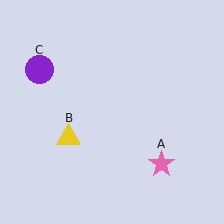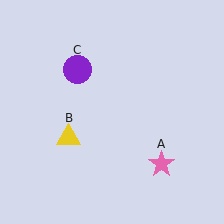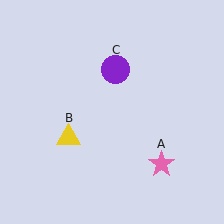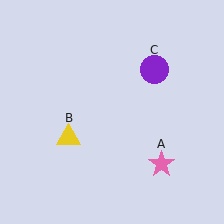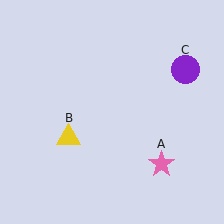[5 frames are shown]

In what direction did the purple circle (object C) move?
The purple circle (object C) moved right.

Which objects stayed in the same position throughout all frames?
Pink star (object A) and yellow triangle (object B) remained stationary.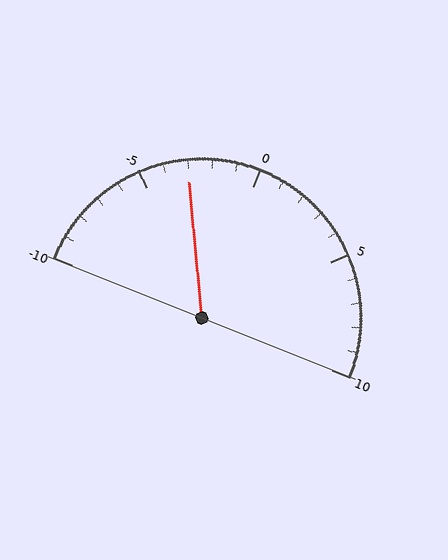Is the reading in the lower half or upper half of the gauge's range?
The reading is in the lower half of the range (-10 to 10).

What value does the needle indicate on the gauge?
The needle indicates approximately -3.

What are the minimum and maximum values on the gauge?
The gauge ranges from -10 to 10.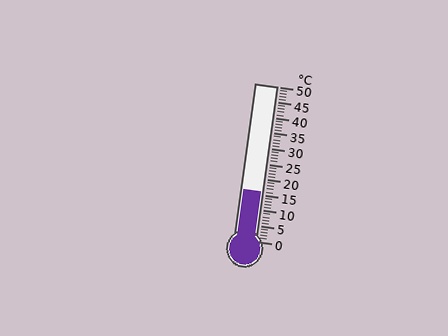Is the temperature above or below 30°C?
The temperature is below 30°C.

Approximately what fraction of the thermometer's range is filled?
The thermometer is filled to approximately 30% of its range.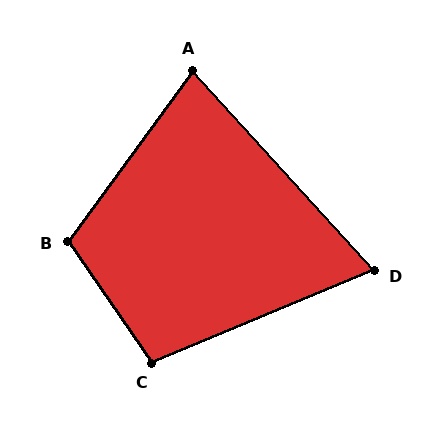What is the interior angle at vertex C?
Approximately 102 degrees (obtuse).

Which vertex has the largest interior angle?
B, at approximately 109 degrees.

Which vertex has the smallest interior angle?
D, at approximately 71 degrees.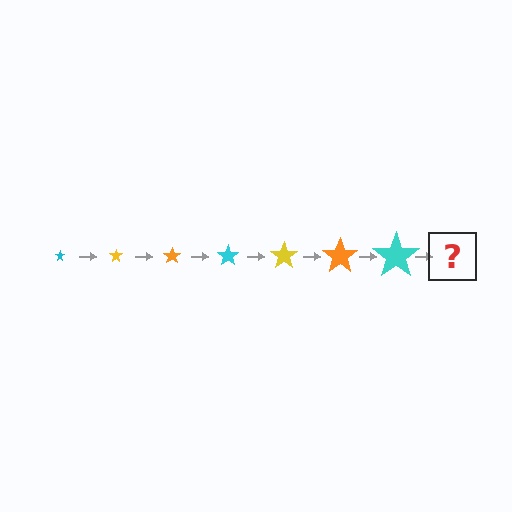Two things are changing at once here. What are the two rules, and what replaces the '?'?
The two rules are that the star grows larger each step and the color cycles through cyan, yellow, and orange. The '?' should be a yellow star, larger than the previous one.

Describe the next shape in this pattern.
It should be a yellow star, larger than the previous one.